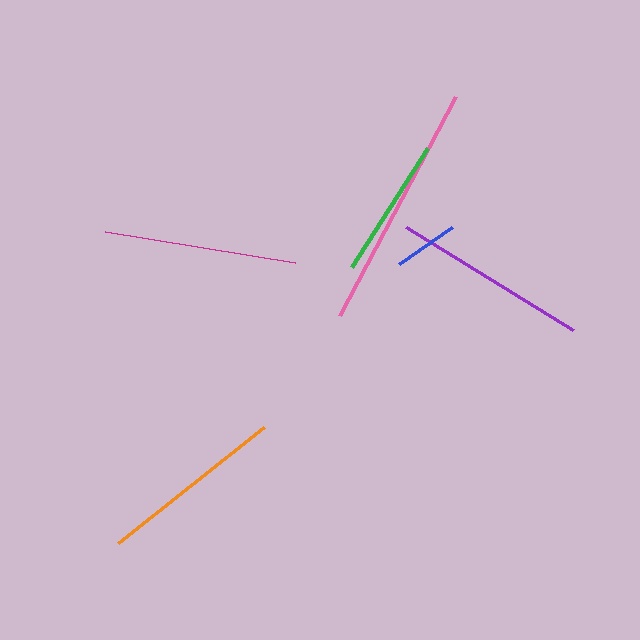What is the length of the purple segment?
The purple segment is approximately 196 pixels long.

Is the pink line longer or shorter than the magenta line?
The pink line is longer than the magenta line.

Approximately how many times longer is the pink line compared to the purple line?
The pink line is approximately 1.3 times the length of the purple line.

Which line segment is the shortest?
The blue line is the shortest at approximately 65 pixels.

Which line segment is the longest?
The pink line is the longest at approximately 247 pixels.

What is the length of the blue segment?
The blue segment is approximately 65 pixels long.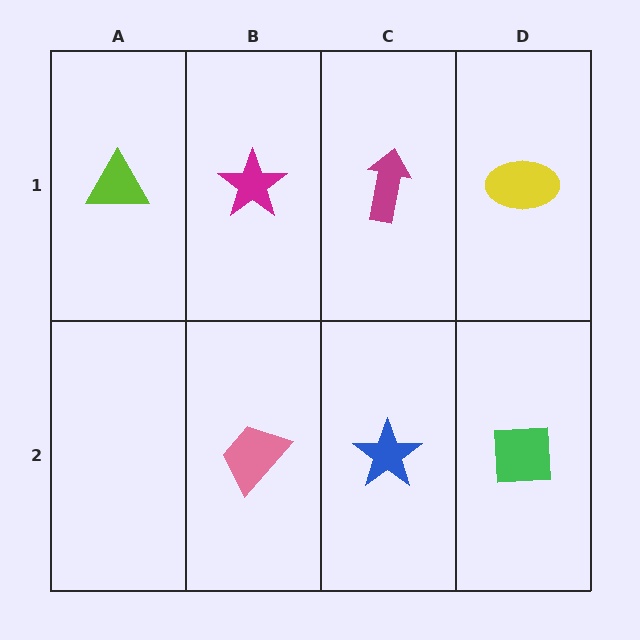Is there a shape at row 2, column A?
No, that cell is empty.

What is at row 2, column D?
A green square.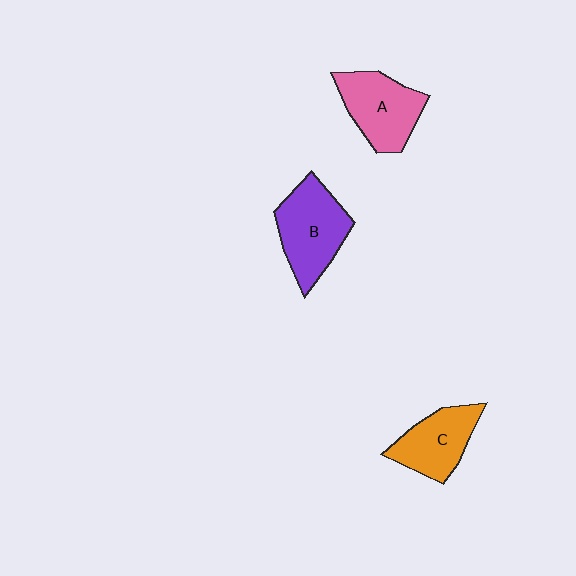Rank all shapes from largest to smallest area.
From largest to smallest: B (purple), A (pink), C (orange).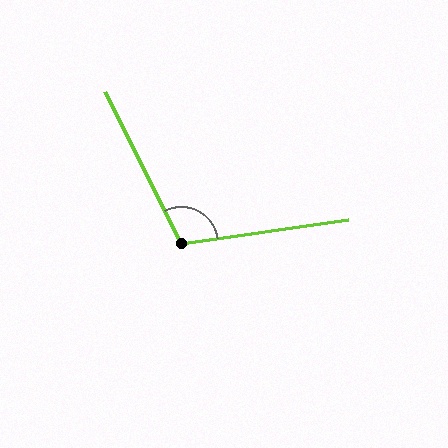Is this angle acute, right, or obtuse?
It is obtuse.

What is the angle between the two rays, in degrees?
Approximately 108 degrees.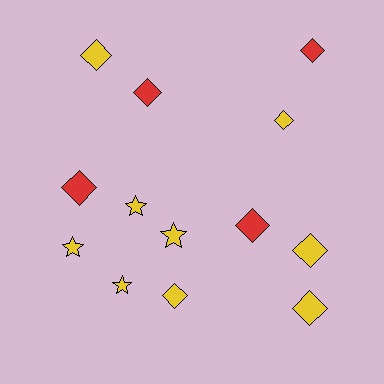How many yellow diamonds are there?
There are 5 yellow diamonds.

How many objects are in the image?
There are 13 objects.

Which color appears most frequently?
Yellow, with 9 objects.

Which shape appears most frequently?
Diamond, with 9 objects.